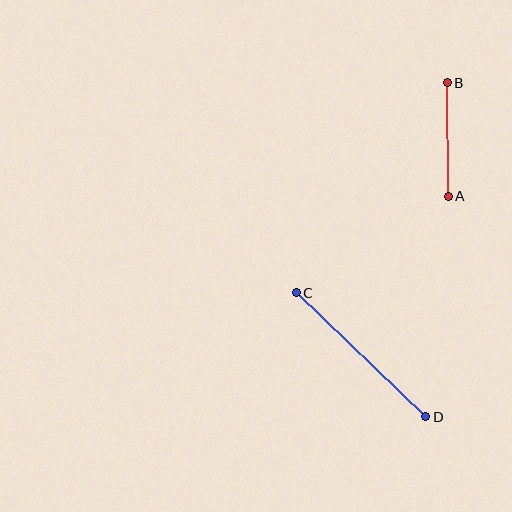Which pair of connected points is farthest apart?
Points C and D are farthest apart.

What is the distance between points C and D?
The distance is approximately 180 pixels.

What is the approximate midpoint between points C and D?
The midpoint is at approximately (361, 355) pixels.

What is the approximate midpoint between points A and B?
The midpoint is at approximately (448, 140) pixels.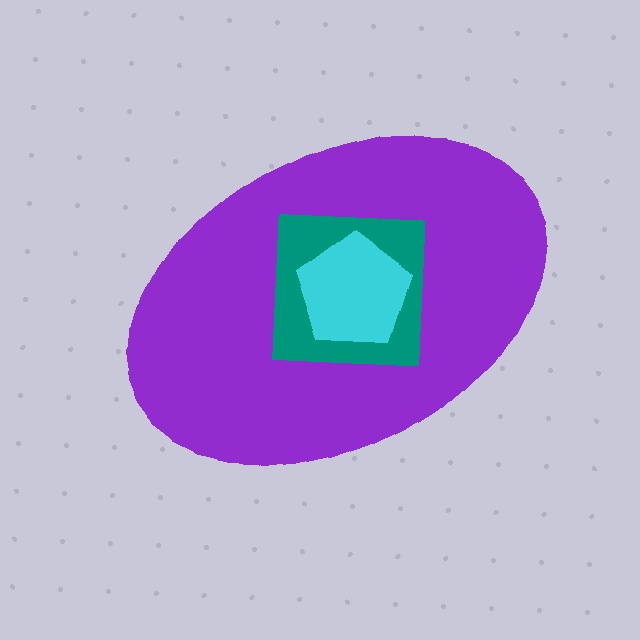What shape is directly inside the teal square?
The cyan pentagon.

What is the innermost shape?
The cyan pentagon.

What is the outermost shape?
The purple ellipse.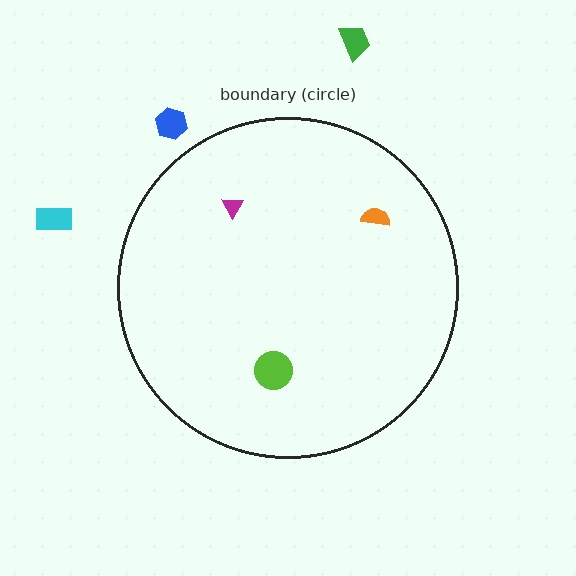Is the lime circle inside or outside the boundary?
Inside.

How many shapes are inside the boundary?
3 inside, 3 outside.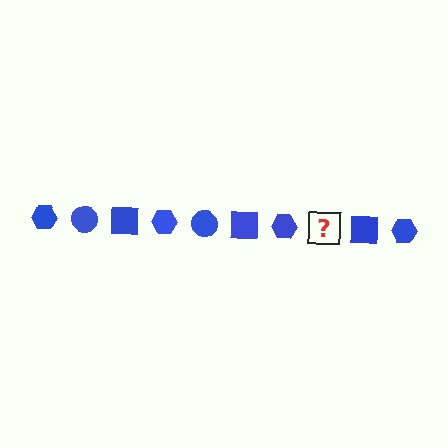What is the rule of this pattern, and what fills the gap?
The rule is that the pattern cycles through hexagon, circle, square shapes in blue. The gap should be filled with a blue circle.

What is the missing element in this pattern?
The missing element is a blue circle.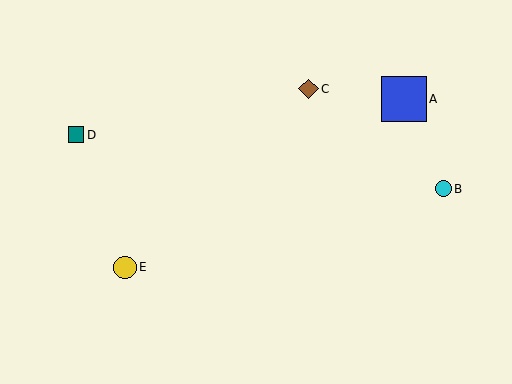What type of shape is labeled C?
Shape C is a brown diamond.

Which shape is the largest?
The blue square (labeled A) is the largest.